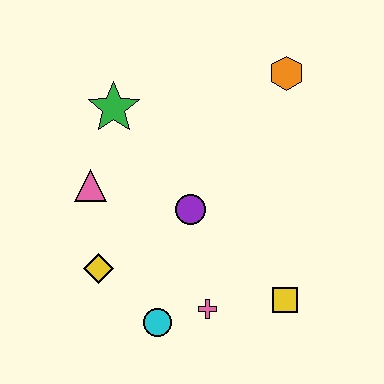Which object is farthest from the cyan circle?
The orange hexagon is farthest from the cyan circle.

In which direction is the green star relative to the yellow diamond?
The green star is above the yellow diamond.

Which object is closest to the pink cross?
The cyan circle is closest to the pink cross.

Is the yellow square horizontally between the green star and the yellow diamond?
No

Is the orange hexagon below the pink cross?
No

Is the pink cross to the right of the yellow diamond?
Yes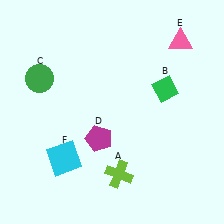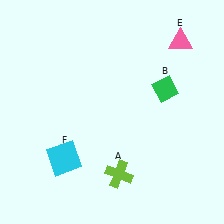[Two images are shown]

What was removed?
The magenta pentagon (D), the green circle (C) were removed in Image 2.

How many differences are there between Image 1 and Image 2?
There are 2 differences between the two images.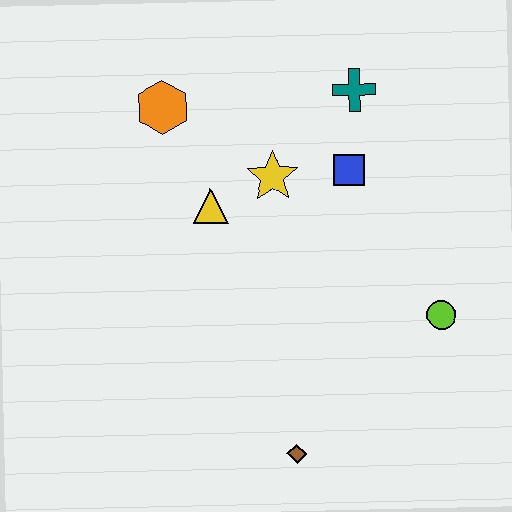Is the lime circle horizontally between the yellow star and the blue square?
No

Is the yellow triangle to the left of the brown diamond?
Yes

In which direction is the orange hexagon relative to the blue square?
The orange hexagon is to the left of the blue square.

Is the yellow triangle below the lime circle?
No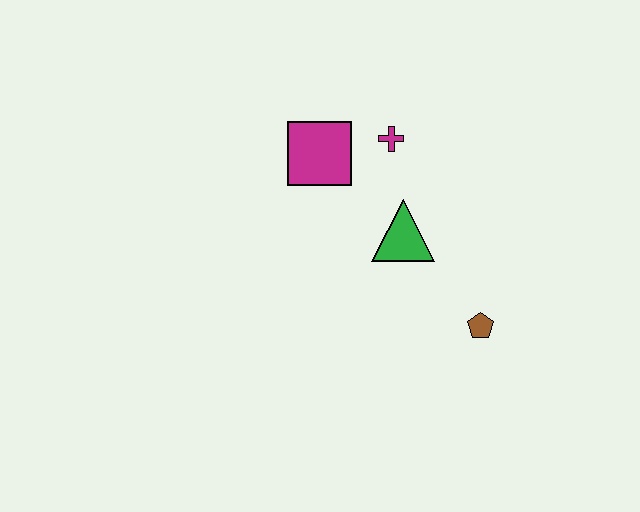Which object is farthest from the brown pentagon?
The magenta square is farthest from the brown pentagon.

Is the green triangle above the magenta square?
No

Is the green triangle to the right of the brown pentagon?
No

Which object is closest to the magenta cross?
The magenta square is closest to the magenta cross.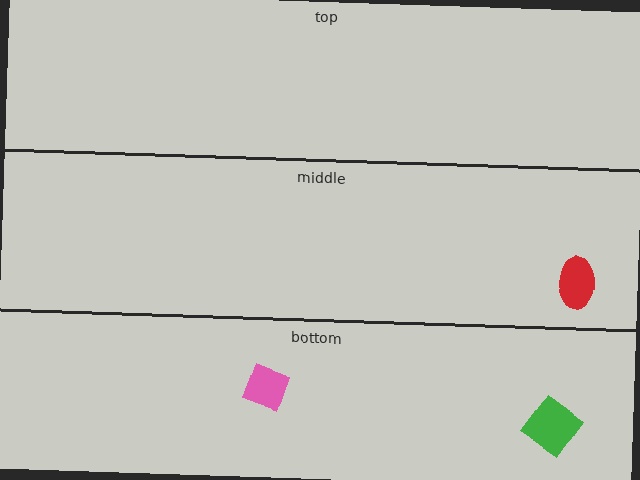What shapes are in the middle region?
The red ellipse.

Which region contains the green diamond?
The bottom region.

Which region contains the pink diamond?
The bottom region.